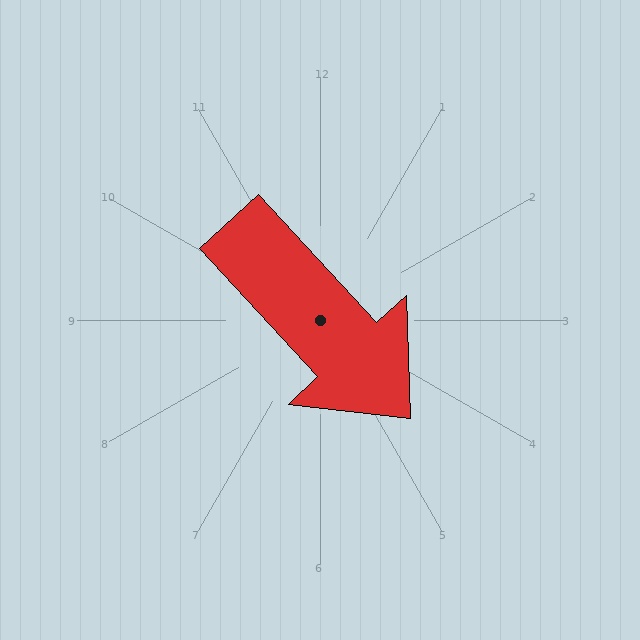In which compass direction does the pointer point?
Southeast.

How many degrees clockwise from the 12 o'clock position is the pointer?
Approximately 137 degrees.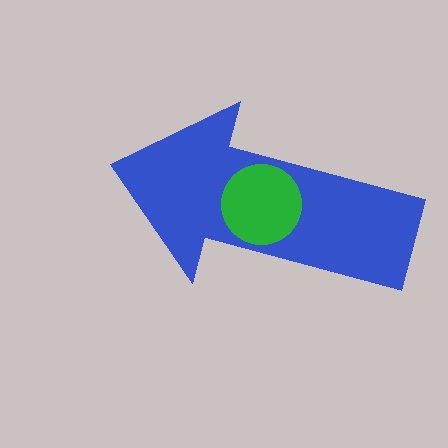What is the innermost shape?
The green circle.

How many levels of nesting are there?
2.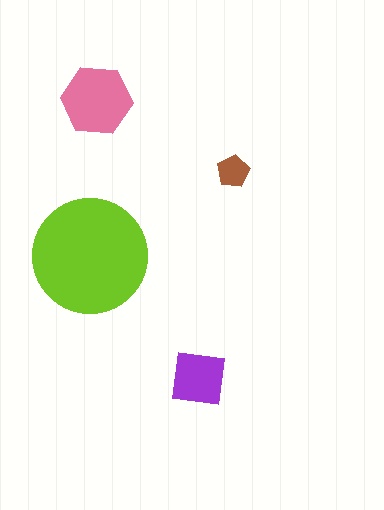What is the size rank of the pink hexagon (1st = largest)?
2nd.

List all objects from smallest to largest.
The brown pentagon, the purple square, the pink hexagon, the lime circle.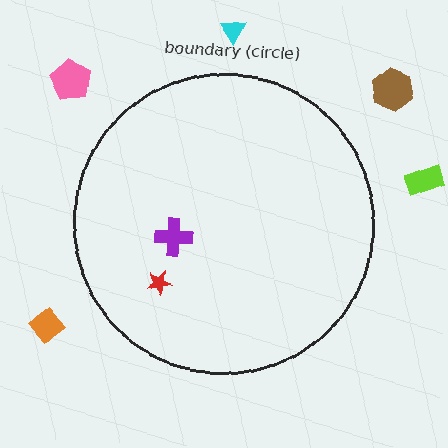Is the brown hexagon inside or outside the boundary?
Outside.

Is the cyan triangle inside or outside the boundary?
Outside.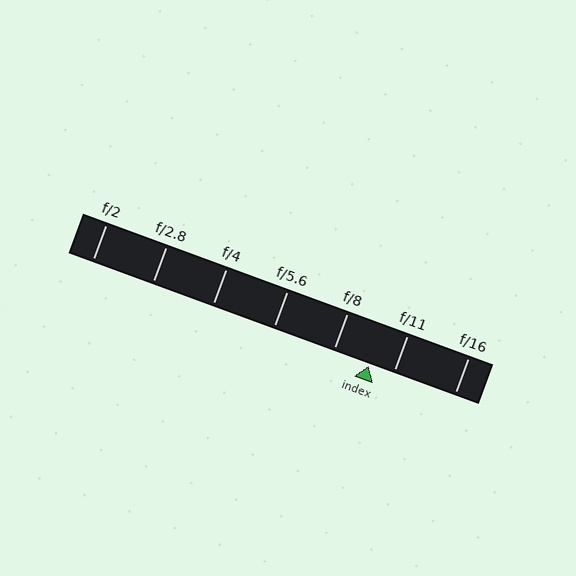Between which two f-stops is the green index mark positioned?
The index mark is between f/8 and f/11.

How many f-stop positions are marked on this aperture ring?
There are 7 f-stop positions marked.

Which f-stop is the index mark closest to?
The index mark is closest to f/11.